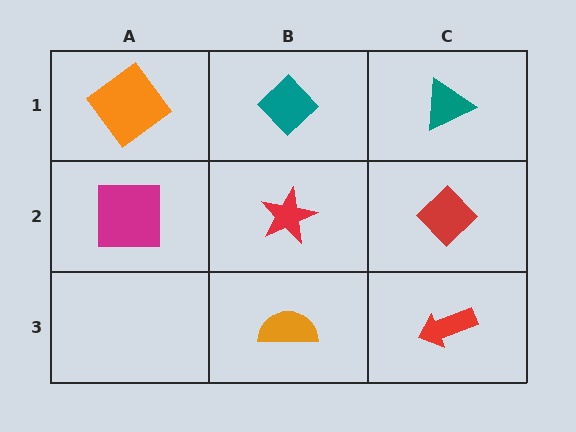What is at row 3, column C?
A red arrow.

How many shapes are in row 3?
2 shapes.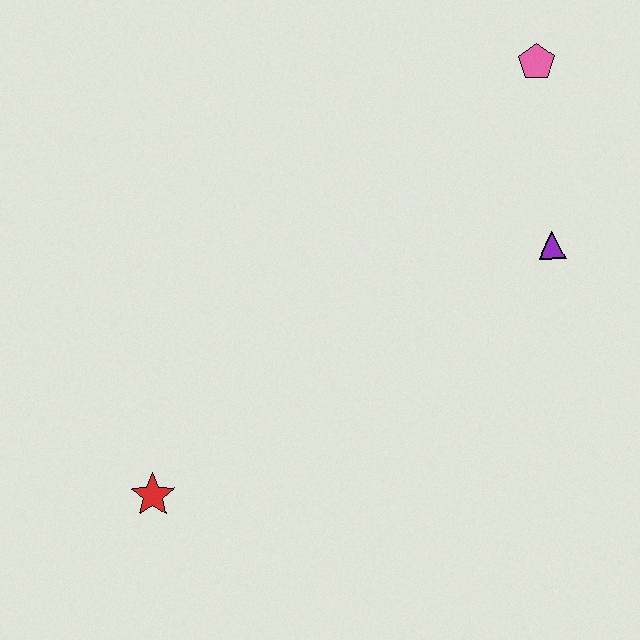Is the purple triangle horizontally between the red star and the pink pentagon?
No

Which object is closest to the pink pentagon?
The purple triangle is closest to the pink pentagon.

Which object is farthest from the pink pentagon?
The red star is farthest from the pink pentagon.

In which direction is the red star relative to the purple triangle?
The red star is to the left of the purple triangle.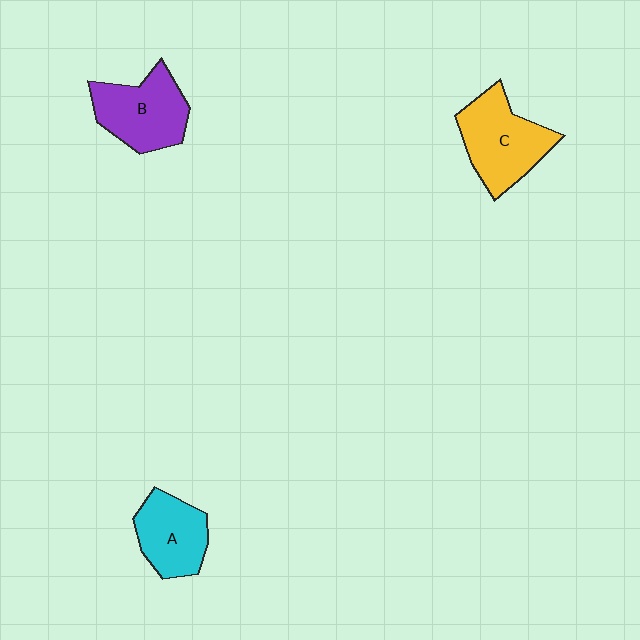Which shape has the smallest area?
Shape A (cyan).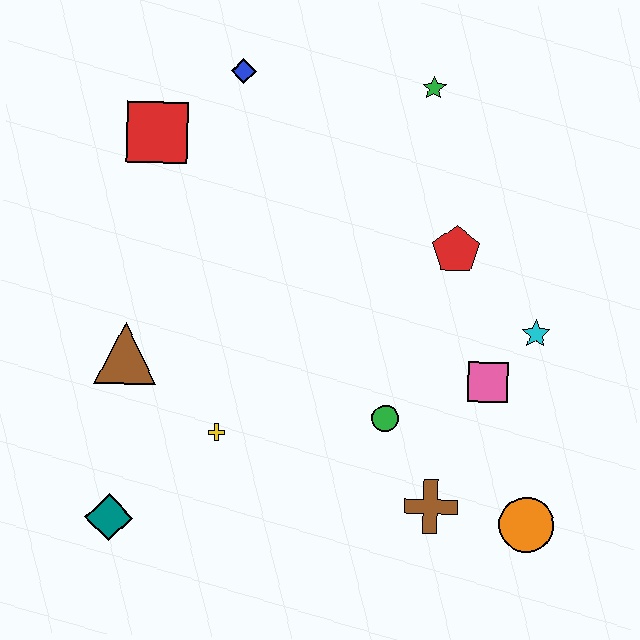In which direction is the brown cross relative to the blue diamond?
The brown cross is below the blue diamond.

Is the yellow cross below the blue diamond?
Yes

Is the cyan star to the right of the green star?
Yes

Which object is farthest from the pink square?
The red square is farthest from the pink square.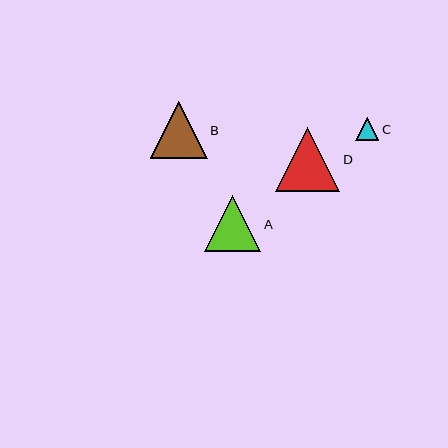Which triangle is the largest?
Triangle D is the largest with a size of approximately 64 pixels.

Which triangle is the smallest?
Triangle C is the smallest with a size of approximately 23 pixels.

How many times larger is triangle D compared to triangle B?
Triangle D is approximately 1.1 times the size of triangle B.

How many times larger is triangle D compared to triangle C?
Triangle D is approximately 2.8 times the size of triangle C.